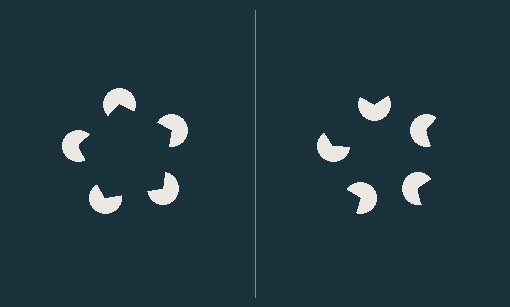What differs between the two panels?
The pac-man discs are positioned identically on both sides; only the wedge orientations differ. On the left they align to a pentagon; on the right they are misaligned.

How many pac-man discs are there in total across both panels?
10 — 5 on each side.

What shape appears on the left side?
An illusory pentagon.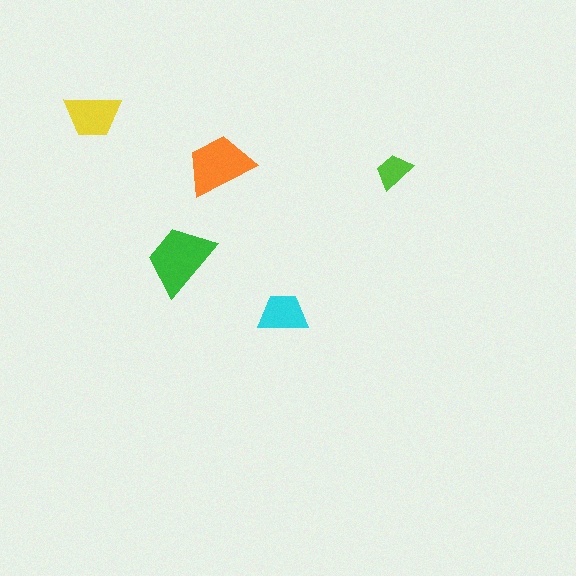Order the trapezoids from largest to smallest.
the green one, the orange one, the yellow one, the cyan one, the lime one.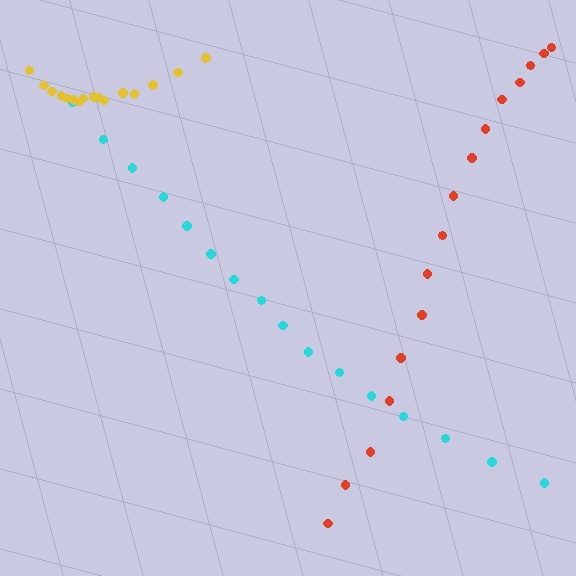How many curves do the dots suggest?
There are 3 distinct paths.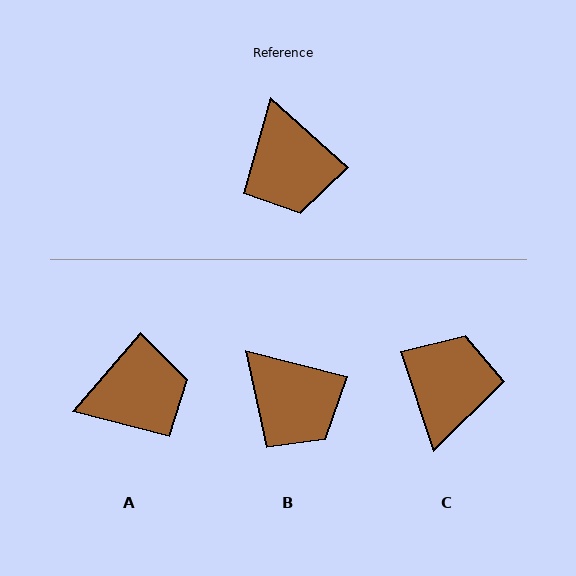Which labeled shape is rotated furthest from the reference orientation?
C, about 150 degrees away.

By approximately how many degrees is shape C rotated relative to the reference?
Approximately 150 degrees counter-clockwise.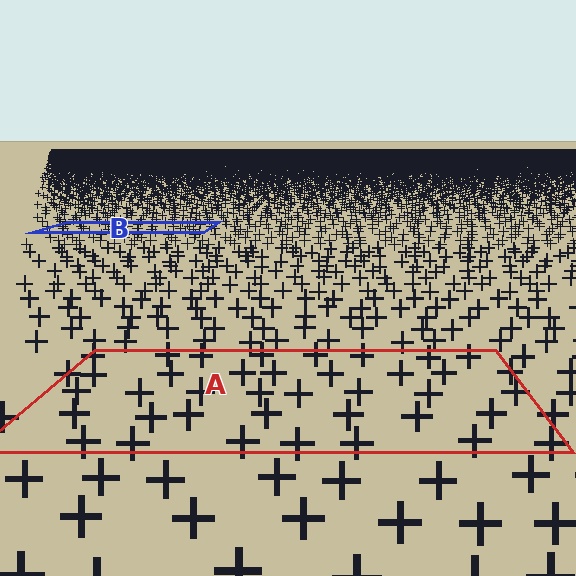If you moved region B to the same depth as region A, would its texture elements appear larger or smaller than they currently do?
They would appear larger. At a closer depth, the same texture elements are projected at a bigger on-screen size.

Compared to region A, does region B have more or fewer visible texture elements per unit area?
Region B has more texture elements per unit area — they are packed more densely because it is farther away.